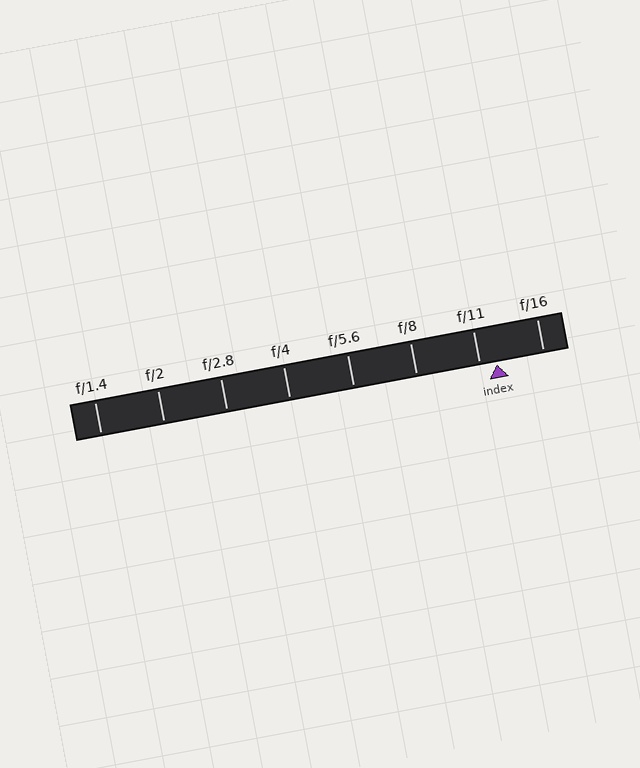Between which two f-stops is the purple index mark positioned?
The index mark is between f/11 and f/16.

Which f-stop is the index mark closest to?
The index mark is closest to f/11.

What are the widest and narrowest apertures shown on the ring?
The widest aperture shown is f/1.4 and the narrowest is f/16.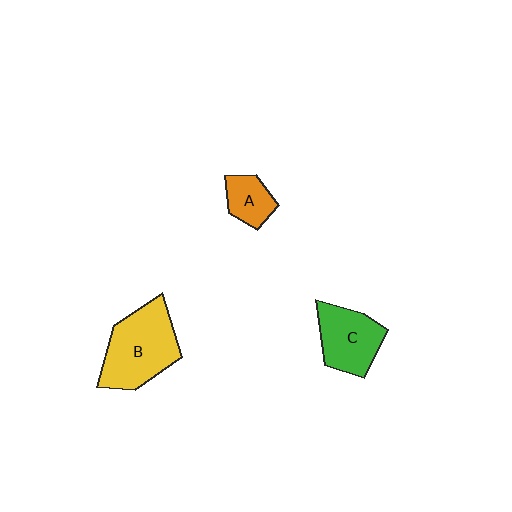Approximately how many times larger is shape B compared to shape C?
Approximately 1.4 times.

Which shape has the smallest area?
Shape A (orange).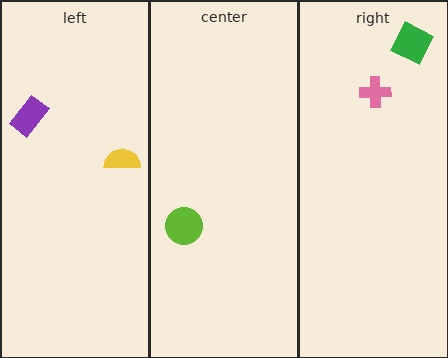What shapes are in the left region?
The purple rectangle, the yellow semicircle.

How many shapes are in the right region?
2.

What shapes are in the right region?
The pink cross, the green diamond.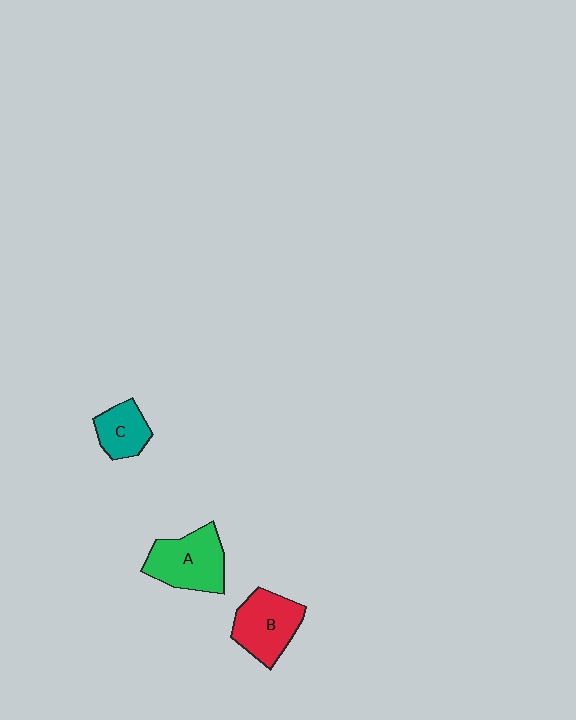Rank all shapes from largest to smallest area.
From largest to smallest: A (green), B (red), C (teal).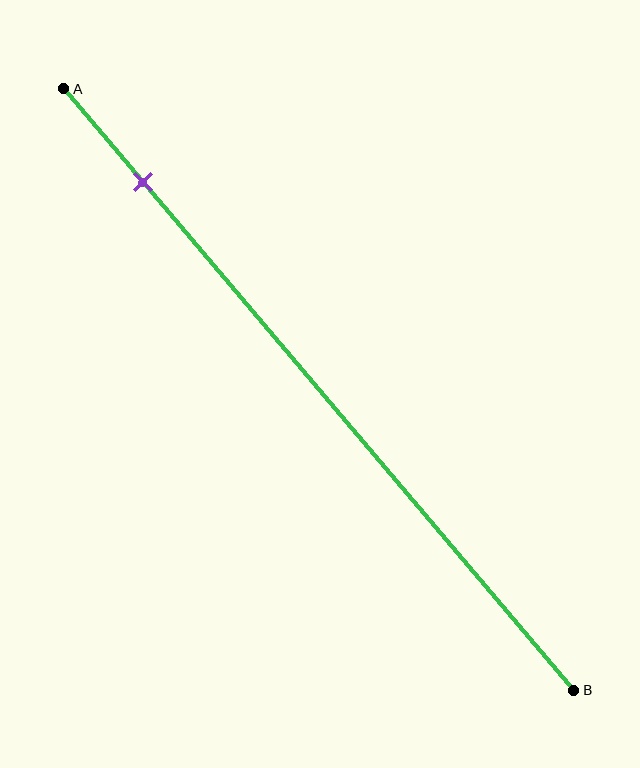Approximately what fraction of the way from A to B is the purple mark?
The purple mark is approximately 15% of the way from A to B.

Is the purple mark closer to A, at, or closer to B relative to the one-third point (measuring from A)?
The purple mark is closer to point A than the one-third point of segment AB.